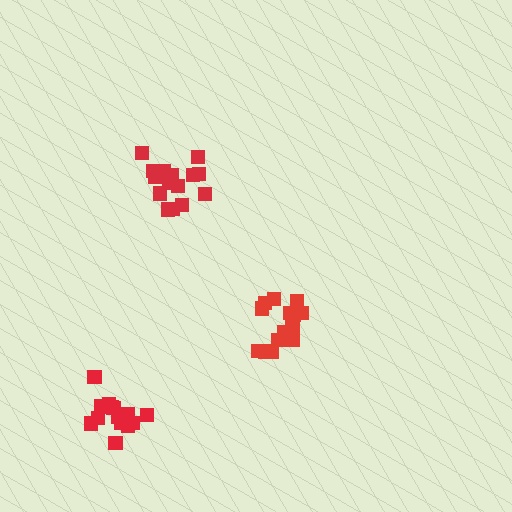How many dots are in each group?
Group 1: 18 dots, Group 2: 15 dots, Group 3: 15 dots (48 total).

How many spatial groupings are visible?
There are 3 spatial groupings.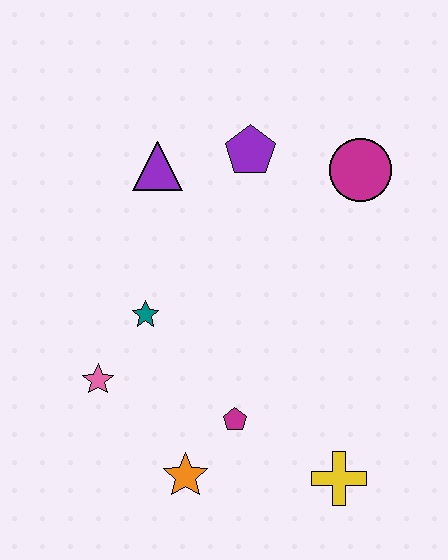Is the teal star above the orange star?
Yes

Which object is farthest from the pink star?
The magenta circle is farthest from the pink star.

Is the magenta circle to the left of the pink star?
No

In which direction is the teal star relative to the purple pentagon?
The teal star is below the purple pentagon.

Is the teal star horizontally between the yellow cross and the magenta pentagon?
No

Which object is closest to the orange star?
The magenta pentagon is closest to the orange star.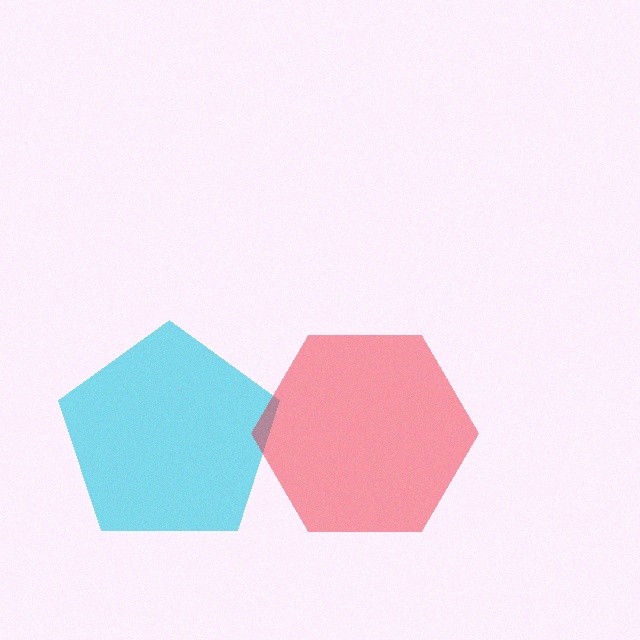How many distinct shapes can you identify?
There are 2 distinct shapes: a cyan pentagon, a red hexagon.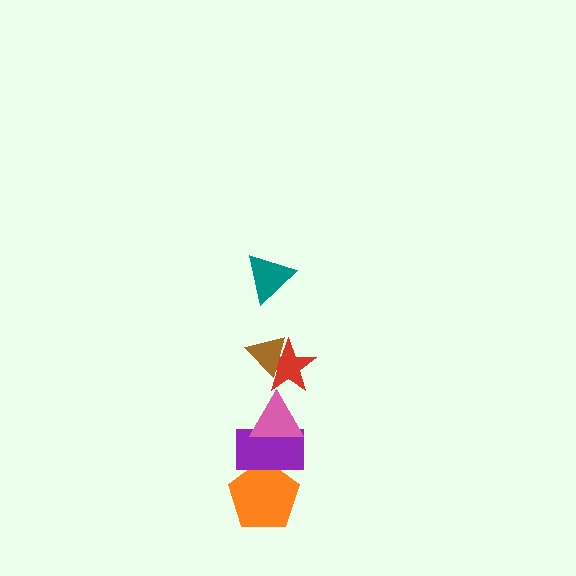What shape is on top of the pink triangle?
The red star is on top of the pink triangle.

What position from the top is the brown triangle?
The brown triangle is 2nd from the top.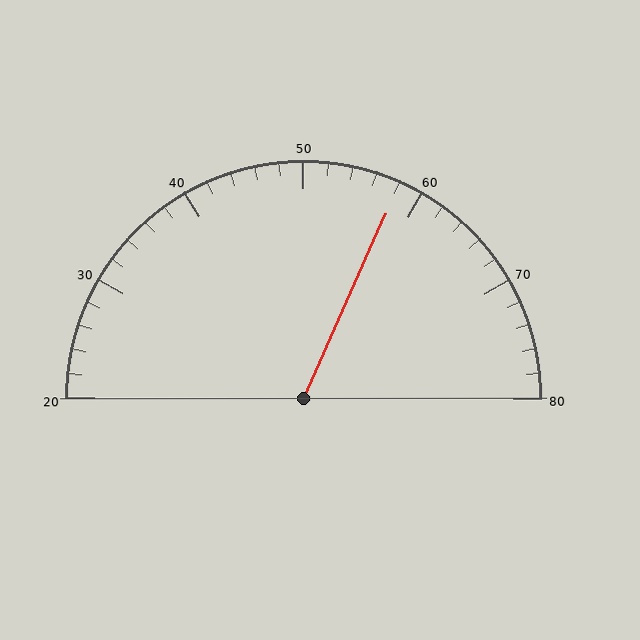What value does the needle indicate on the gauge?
The needle indicates approximately 58.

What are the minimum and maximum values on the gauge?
The gauge ranges from 20 to 80.